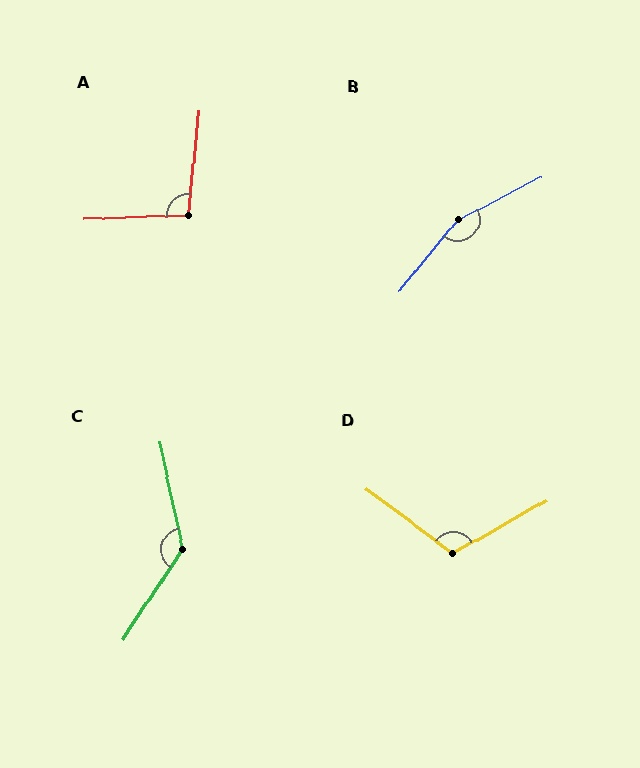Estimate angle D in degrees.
Approximately 114 degrees.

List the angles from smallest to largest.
A (98°), D (114°), C (134°), B (156°).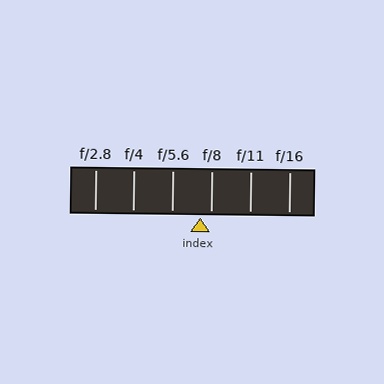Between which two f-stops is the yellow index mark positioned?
The index mark is between f/5.6 and f/8.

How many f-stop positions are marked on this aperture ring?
There are 6 f-stop positions marked.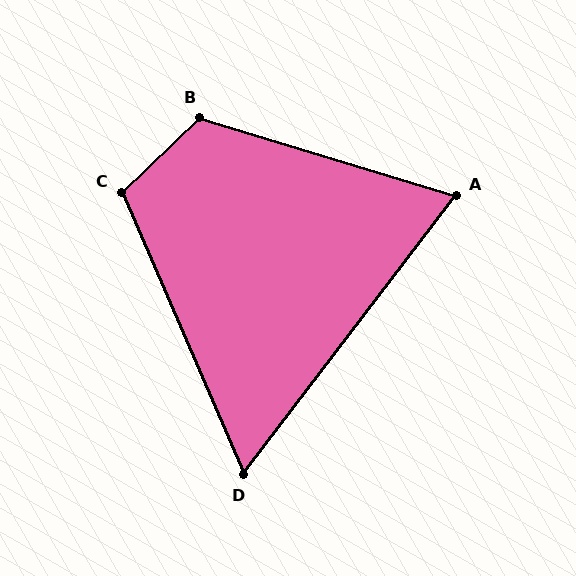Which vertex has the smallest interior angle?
D, at approximately 61 degrees.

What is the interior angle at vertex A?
Approximately 70 degrees (acute).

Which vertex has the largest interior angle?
B, at approximately 119 degrees.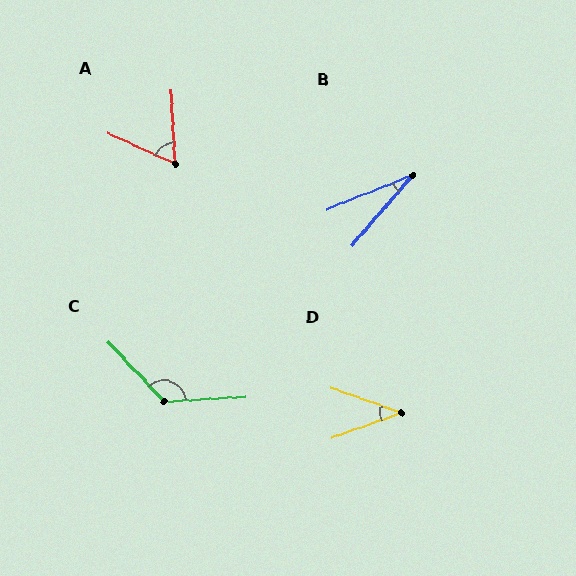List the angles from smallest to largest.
B (27°), D (40°), A (62°), C (130°).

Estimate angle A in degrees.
Approximately 62 degrees.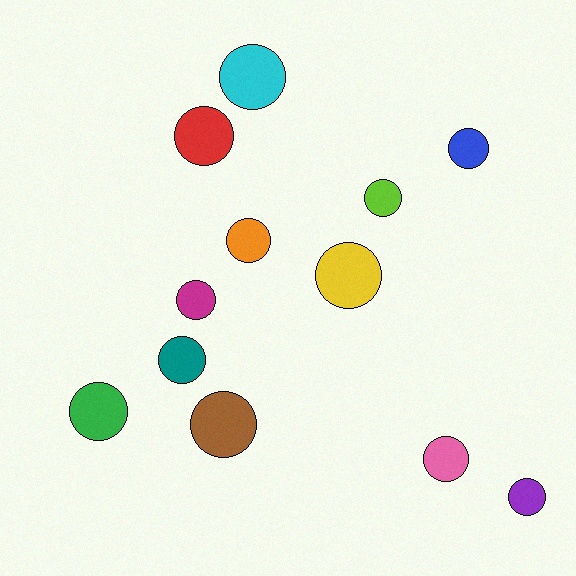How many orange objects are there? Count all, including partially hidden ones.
There is 1 orange object.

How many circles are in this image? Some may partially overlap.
There are 12 circles.